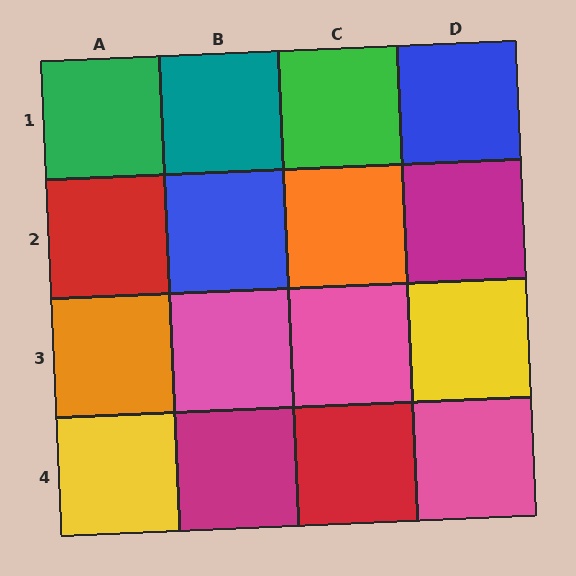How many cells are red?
2 cells are red.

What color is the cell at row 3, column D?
Yellow.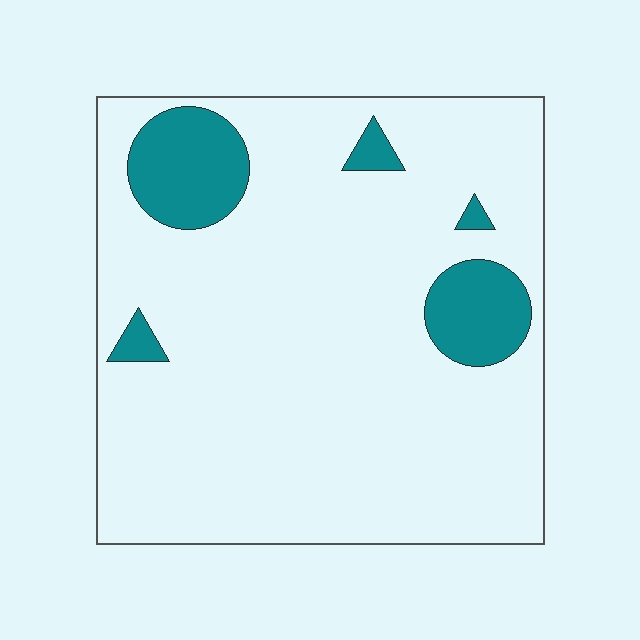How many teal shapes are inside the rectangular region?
5.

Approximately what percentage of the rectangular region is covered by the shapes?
Approximately 15%.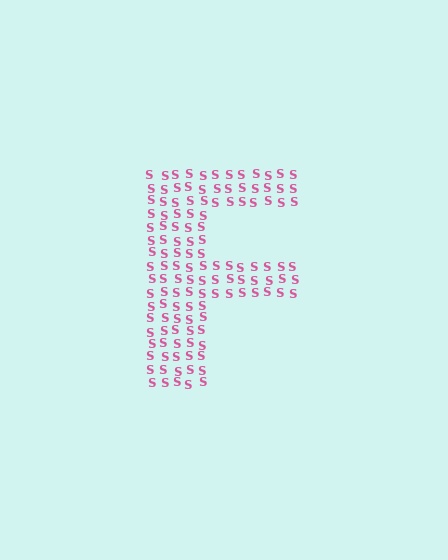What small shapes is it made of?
It is made of small letter S's.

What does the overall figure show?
The overall figure shows the letter F.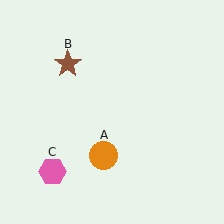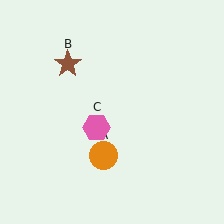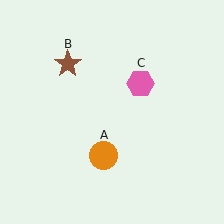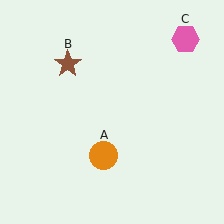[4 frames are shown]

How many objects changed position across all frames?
1 object changed position: pink hexagon (object C).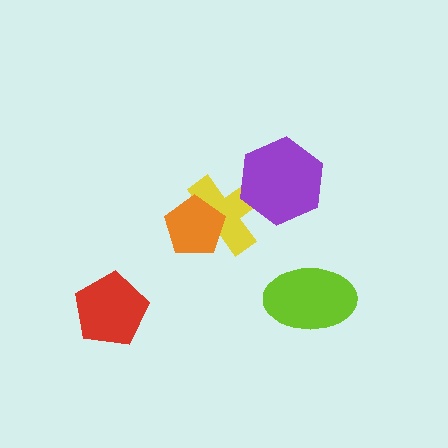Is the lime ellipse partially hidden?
No, no other shape covers it.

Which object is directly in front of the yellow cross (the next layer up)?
The purple hexagon is directly in front of the yellow cross.